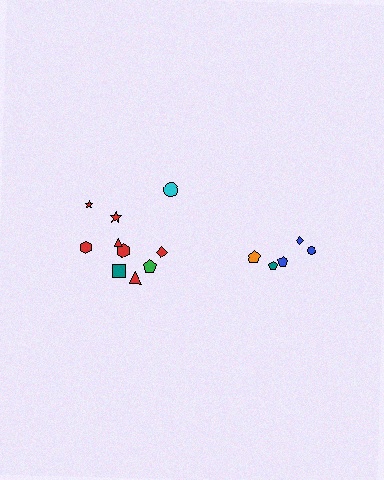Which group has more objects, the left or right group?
The left group.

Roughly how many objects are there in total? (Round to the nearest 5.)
Roughly 15 objects in total.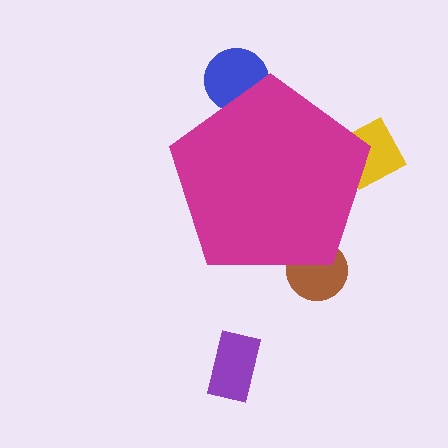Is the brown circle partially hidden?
Yes, the brown circle is partially hidden behind the magenta pentagon.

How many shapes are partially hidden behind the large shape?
3 shapes are partially hidden.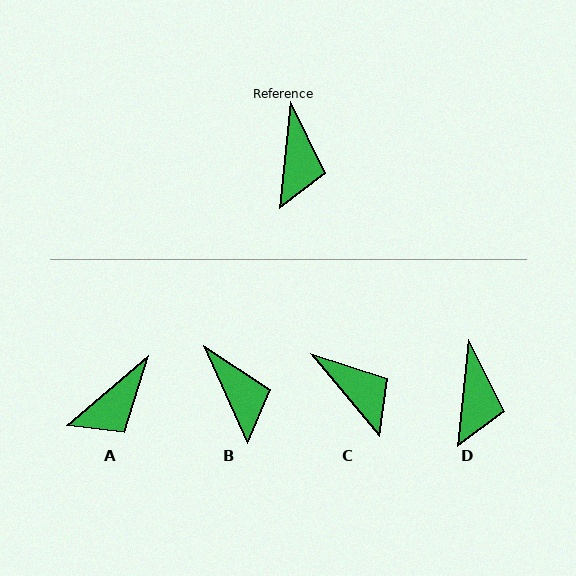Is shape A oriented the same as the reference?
No, it is off by about 44 degrees.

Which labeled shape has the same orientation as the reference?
D.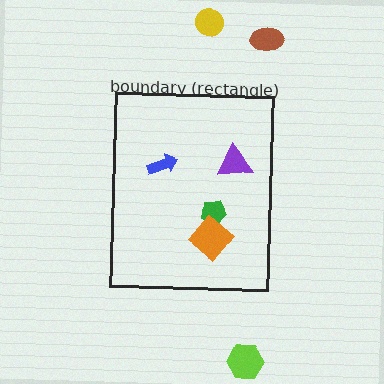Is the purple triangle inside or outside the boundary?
Inside.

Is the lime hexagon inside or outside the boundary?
Outside.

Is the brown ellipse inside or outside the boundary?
Outside.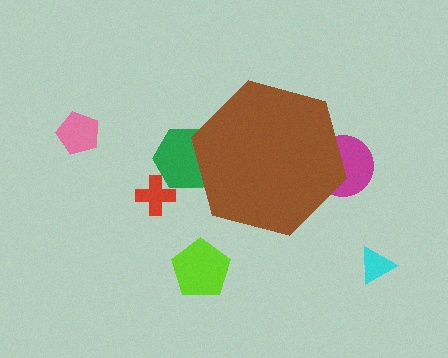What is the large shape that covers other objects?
A brown hexagon.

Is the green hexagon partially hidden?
Yes, the green hexagon is partially hidden behind the brown hexagon.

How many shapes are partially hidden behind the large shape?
2 shapes are partially hidden.